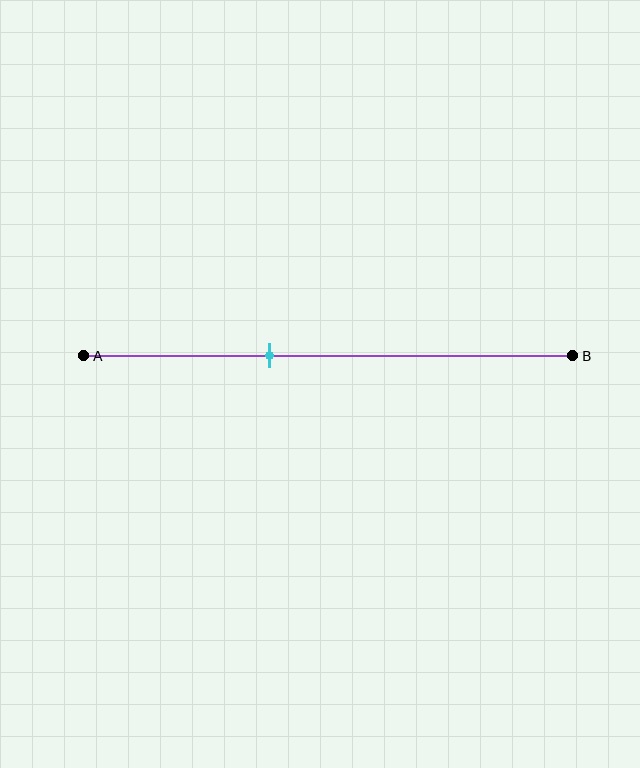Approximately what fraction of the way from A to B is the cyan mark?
The cyan mark is approximately 40% of the way from A to B.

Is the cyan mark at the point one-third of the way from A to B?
No, the mark is at about 40% from A, not at the 33% one-third point.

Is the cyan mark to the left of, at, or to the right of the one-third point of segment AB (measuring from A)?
The cyan mark is to the right of the one-third point of segment AB.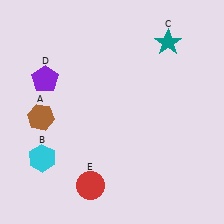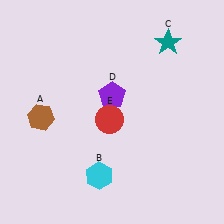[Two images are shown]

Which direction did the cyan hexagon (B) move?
The cyan hexagon (B) moved right.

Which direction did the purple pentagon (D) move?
The purple pentagon (D) moved right.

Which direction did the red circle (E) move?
The red circle (E) moved up.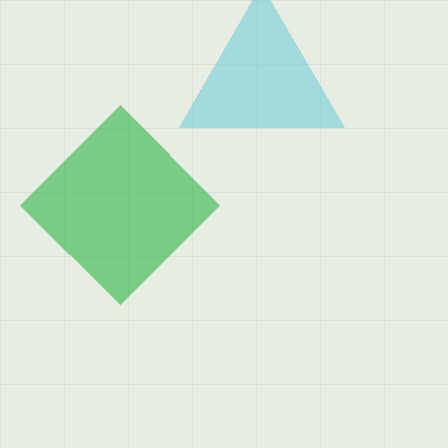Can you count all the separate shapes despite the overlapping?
Yes, there are 2 separate shapes.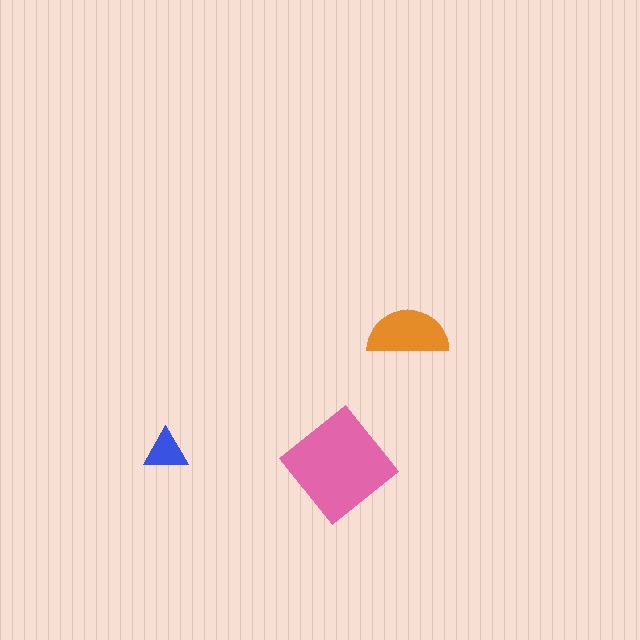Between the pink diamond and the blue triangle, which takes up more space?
The pink diamond.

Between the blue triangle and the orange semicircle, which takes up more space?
The orange semicircle.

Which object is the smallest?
The blue triangle.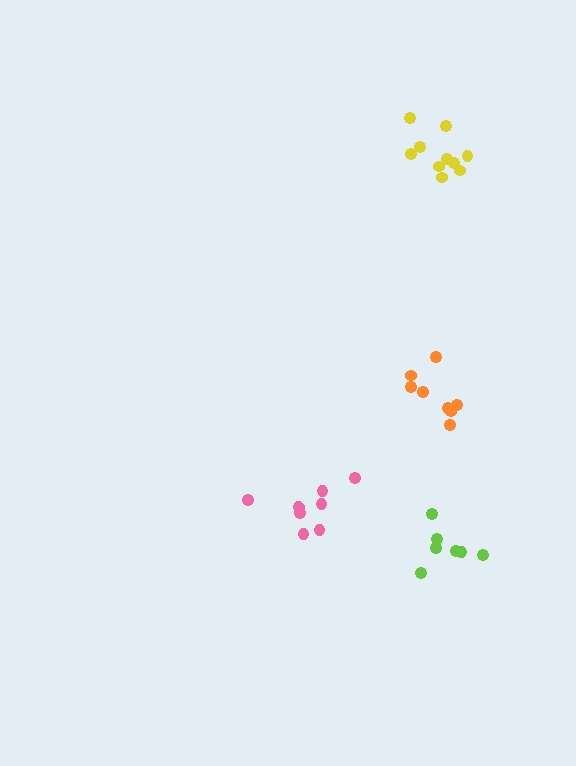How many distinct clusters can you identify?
There are 4 distinct clusters.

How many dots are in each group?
Group 1: 8 dots, Group 2: 7 dots, Group 3: 9 dots, Group 4: 10 dots (34 total).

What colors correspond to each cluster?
The clusters are colored: orange, lime, pink, yellow.